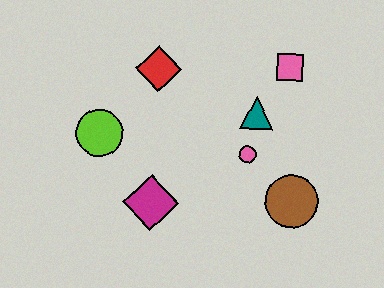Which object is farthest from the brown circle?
The lime circle is farthest from the brown circle.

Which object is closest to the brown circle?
The pink circle is closest to the brown circle.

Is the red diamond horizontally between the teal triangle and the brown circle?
No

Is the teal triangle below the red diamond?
Yes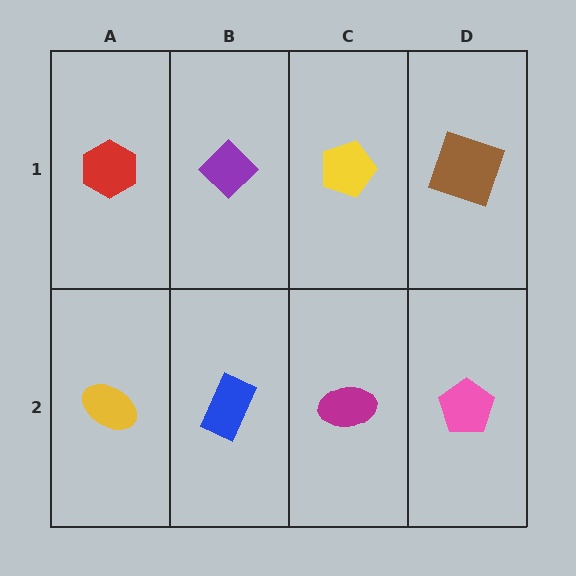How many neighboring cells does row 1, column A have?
2.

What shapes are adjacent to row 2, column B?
A purple diamond (row 1, column B), a yellow ellipse (row 2, column A), a magenta ellipse (row 2, column C).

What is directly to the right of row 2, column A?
A blue rectangle.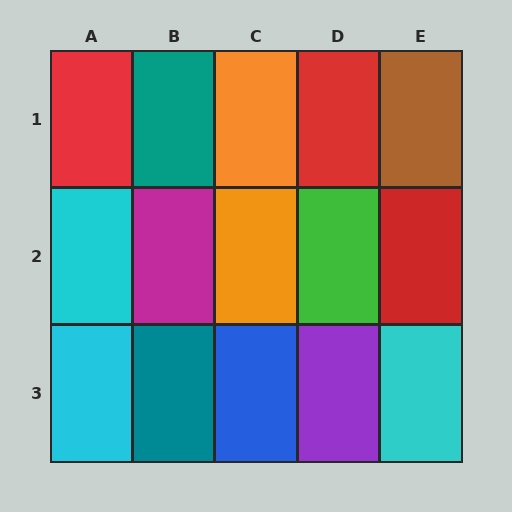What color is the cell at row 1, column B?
Teal.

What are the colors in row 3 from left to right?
Cyan, teal, blue, purple, cyan.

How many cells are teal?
2 cells are teal.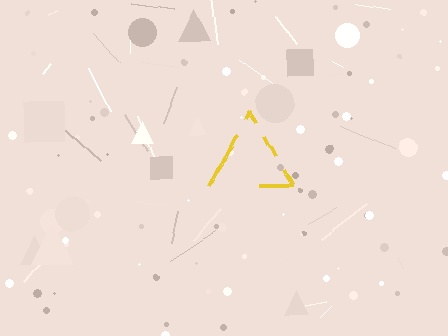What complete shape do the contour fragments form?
The contour fragments form a triangle.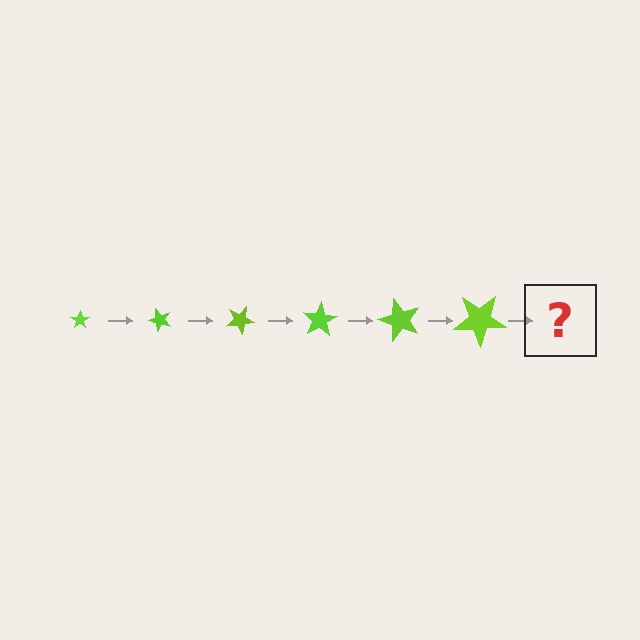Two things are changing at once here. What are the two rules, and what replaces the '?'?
The two rules are that the star grows larger each step and it rotates 50 degrees each step. The '?' should be a star, larger than the previous one and rotated 300 degrees from the start.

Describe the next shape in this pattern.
It should be a star, larger than the previous one and rotated 300 degrees from the start.